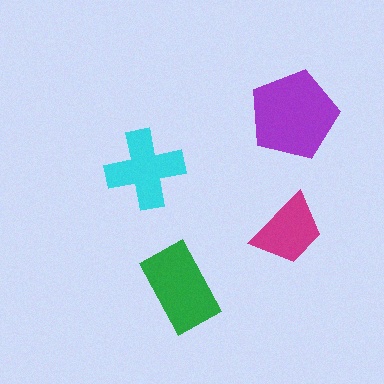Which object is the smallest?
The magenta trapezoid.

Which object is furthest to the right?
The purple pentagon is rightmost.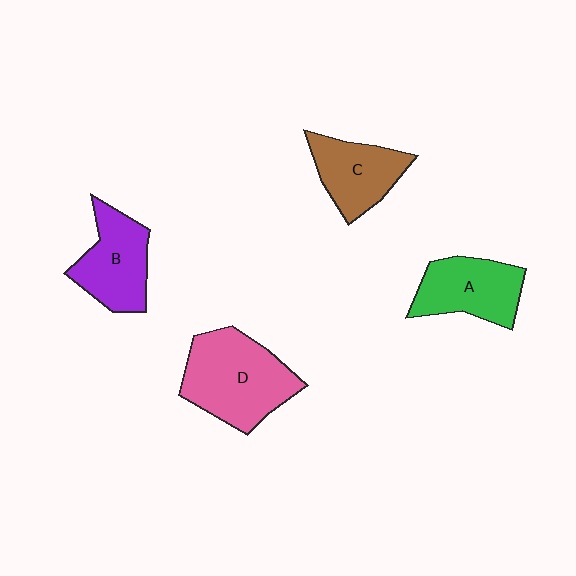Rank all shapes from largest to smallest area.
From largest to smallest: D (pink), B (purple), A (green), C (brown).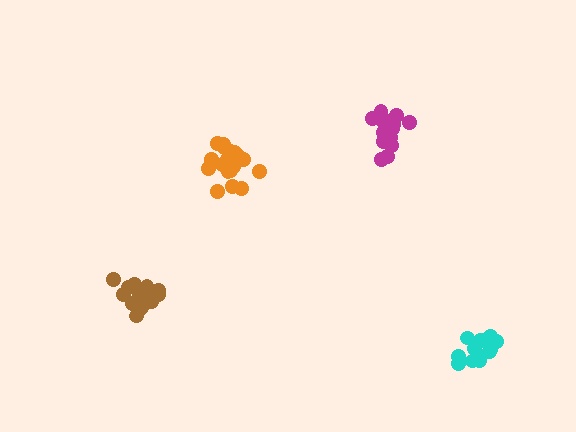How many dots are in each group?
Group 1: 17 dots, Group 2: 17 dots, Group 3: 19 dots, Group 4: 13 dots (66 total).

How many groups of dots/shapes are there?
There are 4 groups.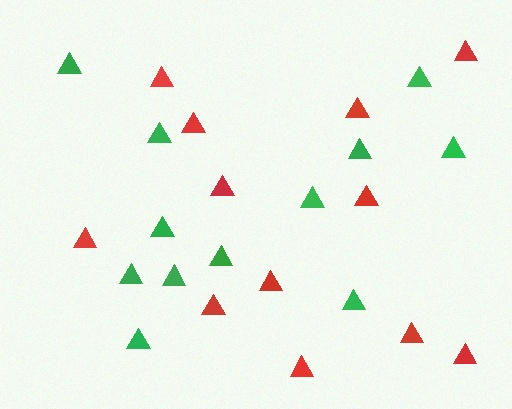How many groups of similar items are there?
There are 2 groups: one group of red triangles (12) and one group of green triangles (12).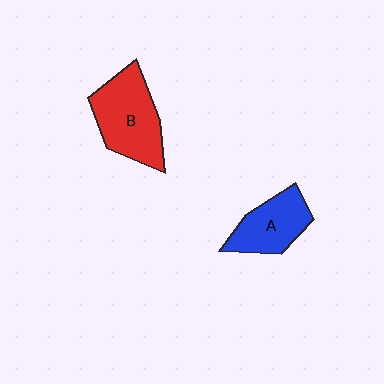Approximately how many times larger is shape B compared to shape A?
Approximately 1.4 times.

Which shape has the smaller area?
Shape A (blue).